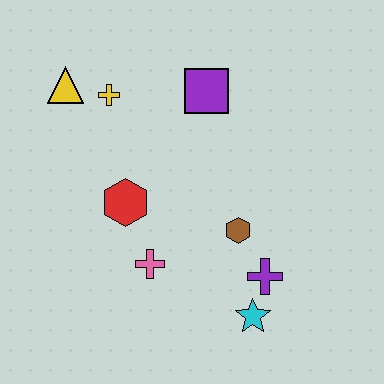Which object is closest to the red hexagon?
The pink cross is closest to the red hexagon.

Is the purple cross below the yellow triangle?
Yes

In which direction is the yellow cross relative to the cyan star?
The yellow cross is above the cyan star.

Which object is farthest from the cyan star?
The yellow triangle is farthest from the cyan star.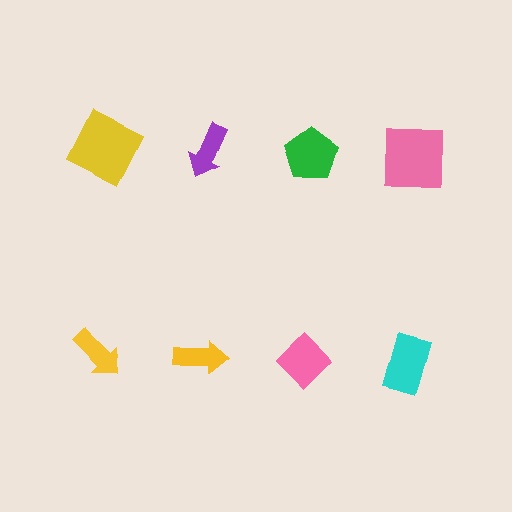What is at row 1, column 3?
A green pentagon.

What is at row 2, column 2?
A yellow arrow.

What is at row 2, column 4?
A cyan rectangle.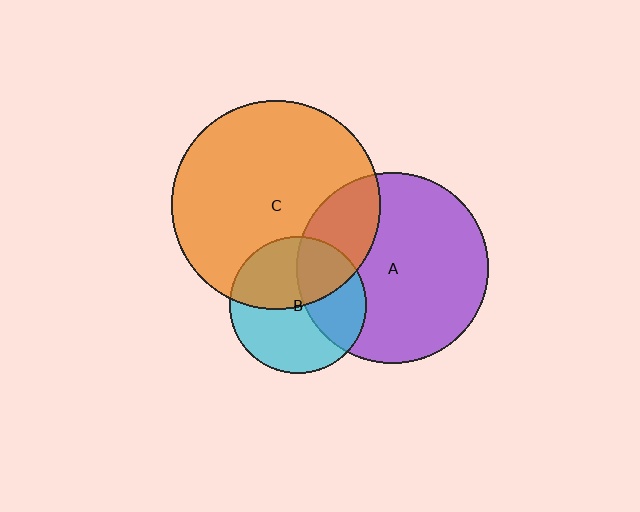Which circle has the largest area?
Circle C (orange).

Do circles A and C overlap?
Yes.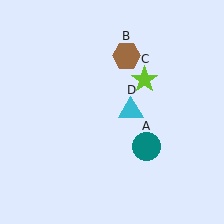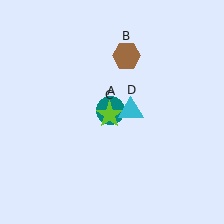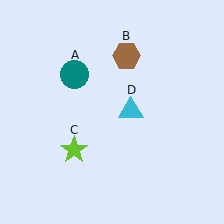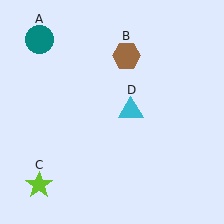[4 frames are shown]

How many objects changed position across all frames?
2 objects changed position: teal circle (object A), lime star (object C).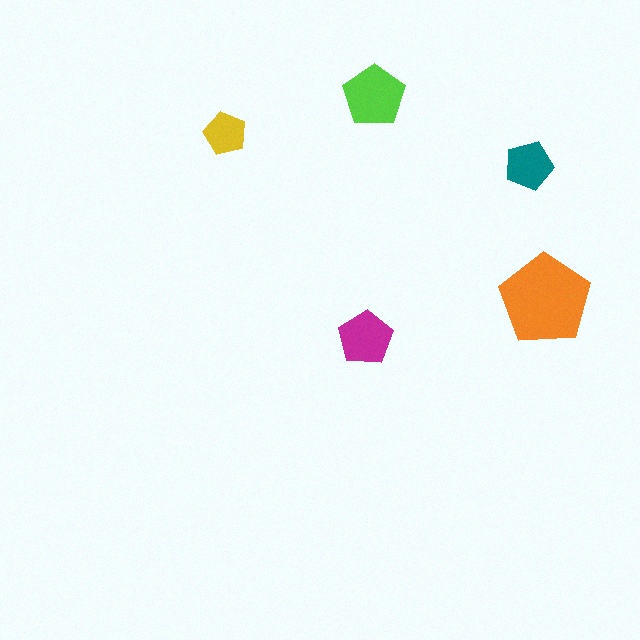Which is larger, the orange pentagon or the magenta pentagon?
The orange one.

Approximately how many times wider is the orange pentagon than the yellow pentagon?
About 2 times wider.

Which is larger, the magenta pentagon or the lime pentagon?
The lime one.